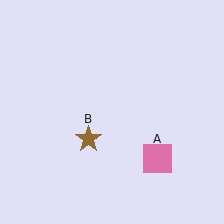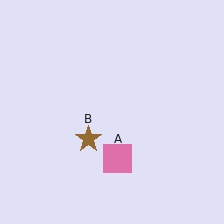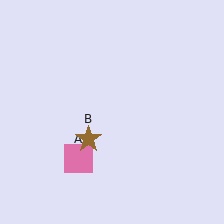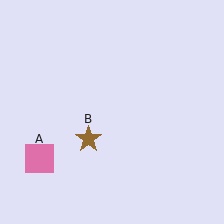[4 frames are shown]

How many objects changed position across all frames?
1 object changed position: pink square (object A).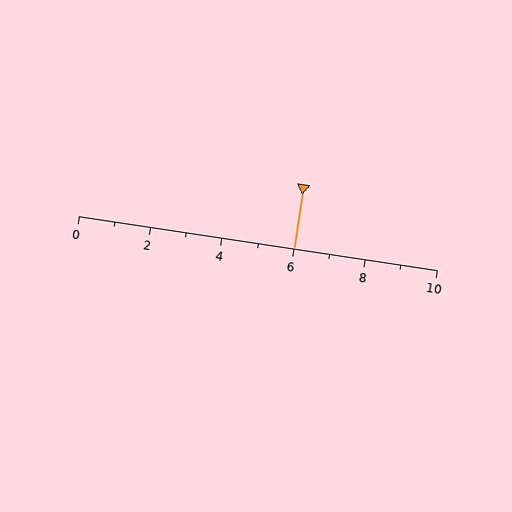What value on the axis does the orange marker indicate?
The marker indicates approximately 6.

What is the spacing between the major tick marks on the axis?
The major ticks are spaced 2 apart.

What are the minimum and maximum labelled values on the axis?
The axis runs from 0 to 10.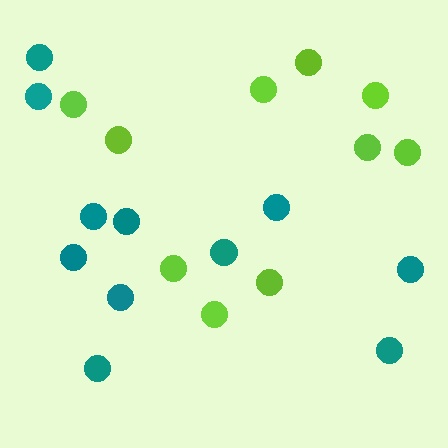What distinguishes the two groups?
There are 2 groups: one group of lime circles (10) and one group of teal circles (11).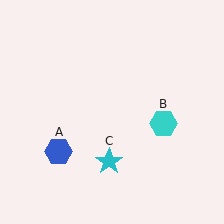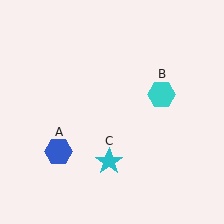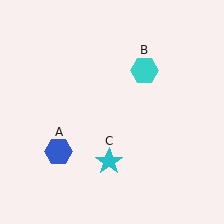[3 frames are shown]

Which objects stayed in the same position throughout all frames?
Blue hexagon (object A) and cyan star (object C) remained stationary.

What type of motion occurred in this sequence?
The cyan hexagon (object B) rotated counterclockwise around the center of the scene.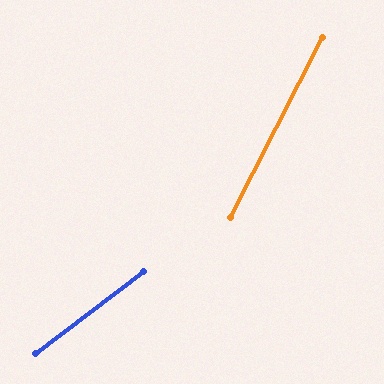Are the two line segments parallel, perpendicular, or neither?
Neither parallel nor perpendicular — they differ by about 26°.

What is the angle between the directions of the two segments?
Approximately 26 degrees.